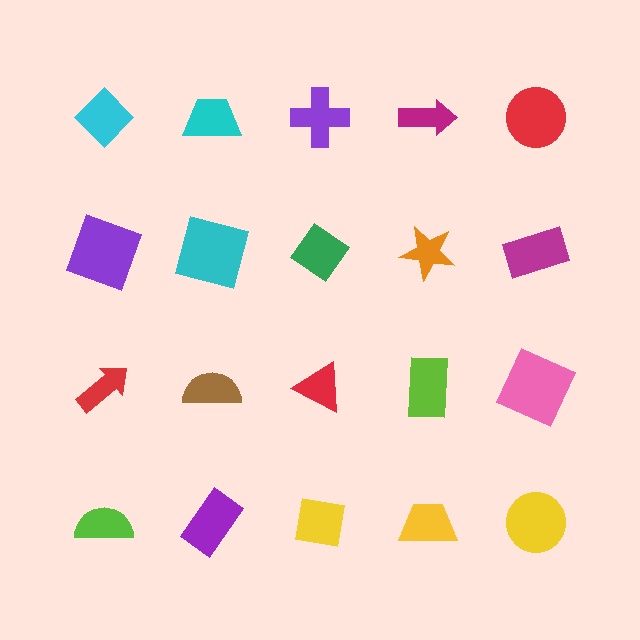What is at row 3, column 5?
A pink square.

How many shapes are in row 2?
5 shapes.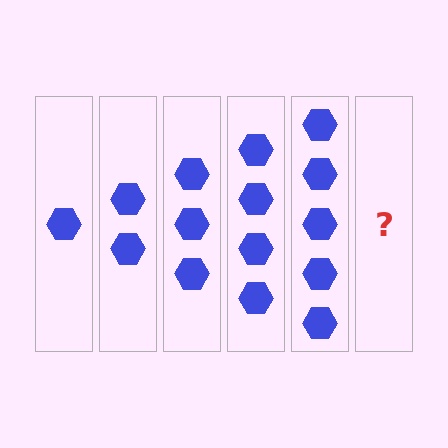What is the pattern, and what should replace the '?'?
The pattern is that each step adds one more hexagon. The '?' should be 6 hexagons.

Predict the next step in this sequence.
The next step is 6 hexagons.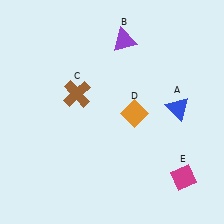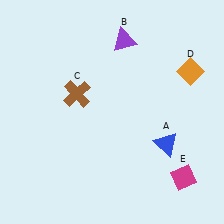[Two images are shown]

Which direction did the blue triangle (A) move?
The blue triangle (A) moved down.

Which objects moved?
The objects that moved are: the blue triangle (A), the orange diamond (D).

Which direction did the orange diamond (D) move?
The orange diamond (D) moved right.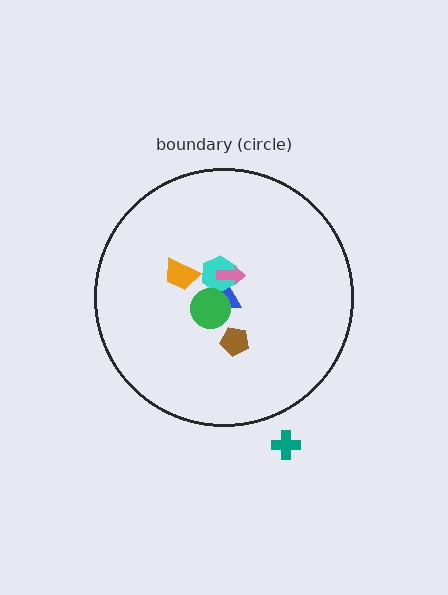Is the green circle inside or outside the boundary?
Inside.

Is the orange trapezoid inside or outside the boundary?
Inside.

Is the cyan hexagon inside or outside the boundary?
Inside.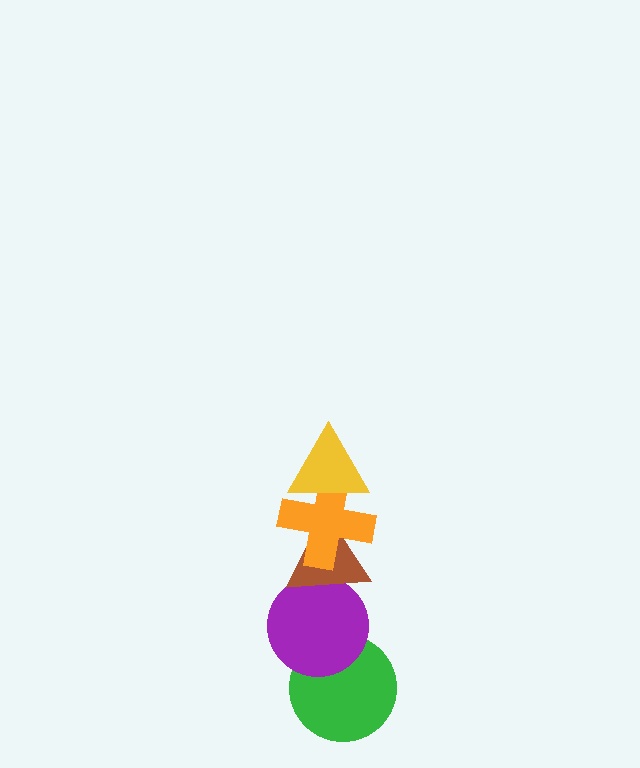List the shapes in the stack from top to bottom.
From top to bottom: the yellow triangle, the orange cross, the brown triangle, the purple circle, the green circle.